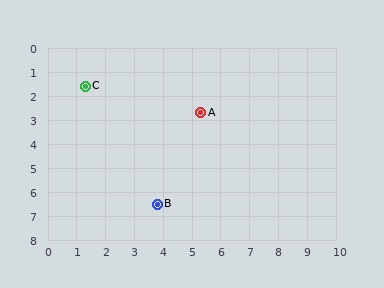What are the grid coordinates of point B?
Point B is at approximately (3.8, 6.5).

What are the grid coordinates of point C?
Point C is at approximately (1.3, 1.6).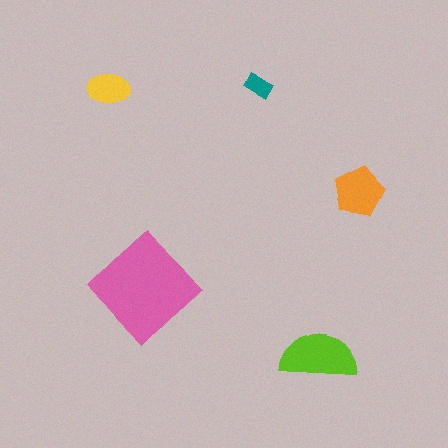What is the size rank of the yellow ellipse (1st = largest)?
4th.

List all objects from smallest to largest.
The teal rectangle, the yellow ellipse, the orange pentagon, the lime semicircle, the pink diamond.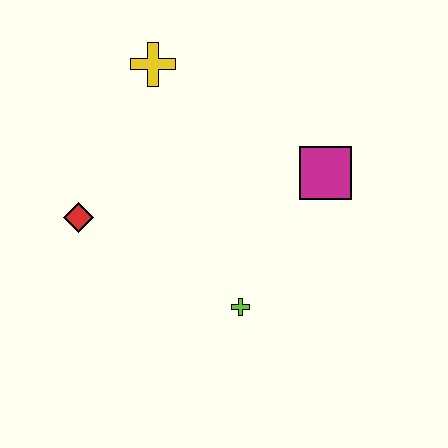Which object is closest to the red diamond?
The yellow cross is closest to the red diamond.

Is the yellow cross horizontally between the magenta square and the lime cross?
No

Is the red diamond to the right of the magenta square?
No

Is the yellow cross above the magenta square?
Yes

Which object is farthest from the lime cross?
The yellow cross is farthest from the lime cross.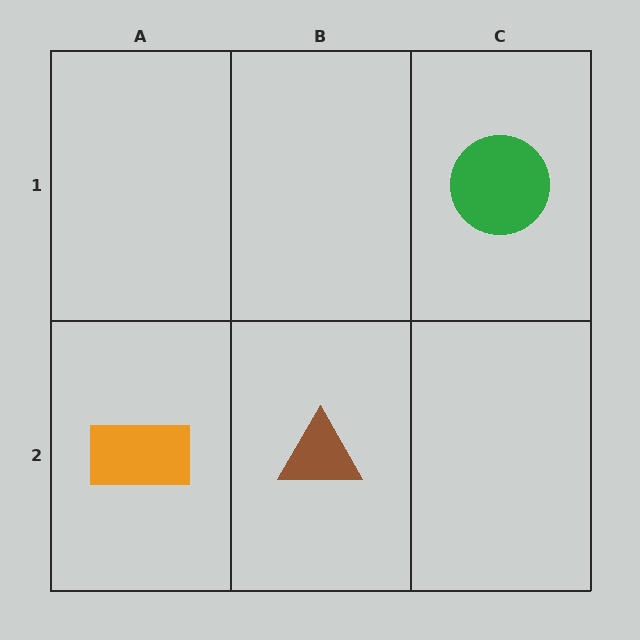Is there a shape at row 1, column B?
No, that cell is empty.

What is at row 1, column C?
A green circle.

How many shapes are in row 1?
1 shape.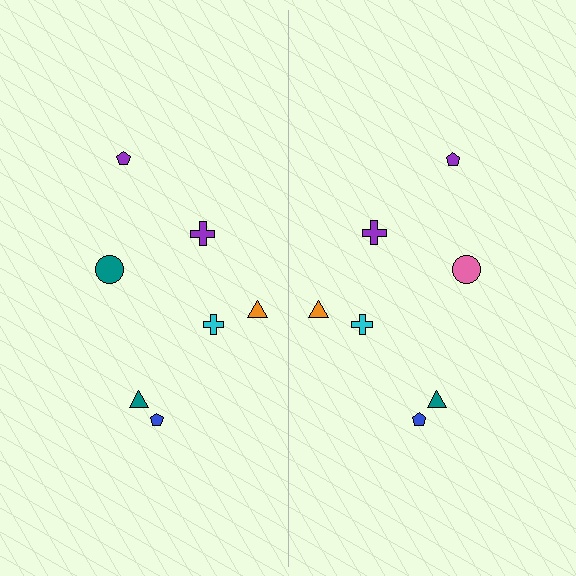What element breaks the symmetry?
The pink circle on the right side breaks the symmetry — its mirror counterpart is teal.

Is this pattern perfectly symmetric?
No, the pattern is not perfectly symmetric. The pink circle on the right side breaks the symmetry — its mirror counterpart is teal.